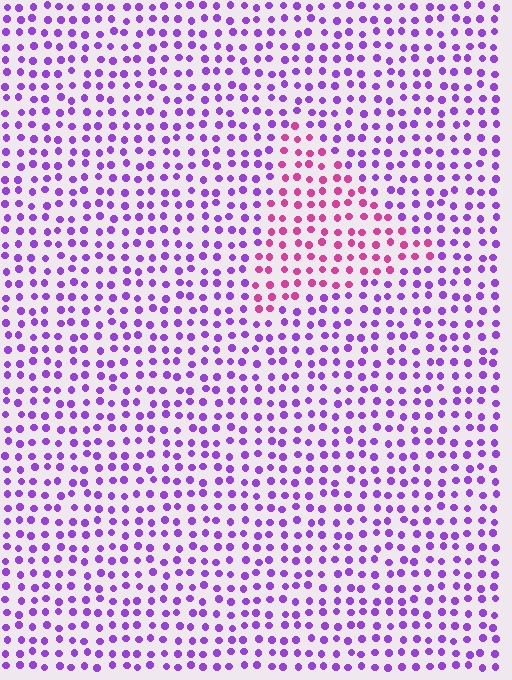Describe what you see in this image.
The image is filled with small purple elements in a uniform arrangement. A triangle-shaped region is visible where the elements are tinted to a slightly different hue, forming a subtle color boundary.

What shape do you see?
I see a triangle.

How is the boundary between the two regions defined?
The boundary is defined purely by a slight shift in hue (about 48 degrees). Spacing, size, and orientation are identical on both sides.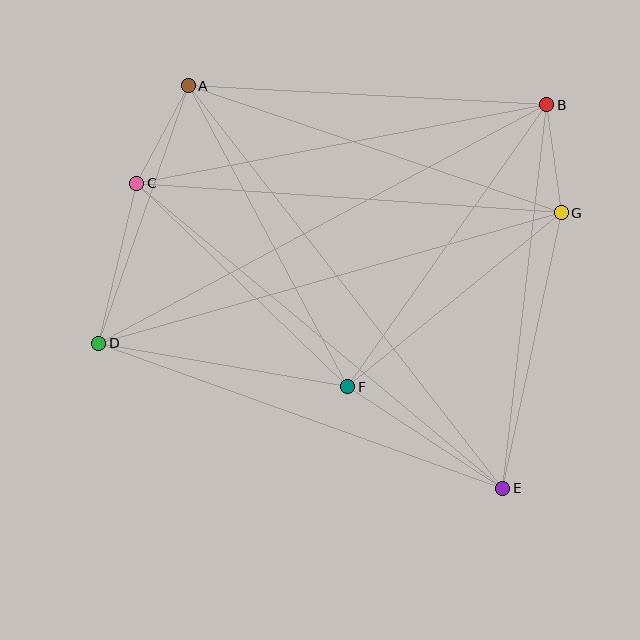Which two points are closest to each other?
Points B and G are closest to each other.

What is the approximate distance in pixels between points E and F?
The distance between E and F is approximately 185 pixels.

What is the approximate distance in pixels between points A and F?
The distance between A and F is approximately 341 pixels.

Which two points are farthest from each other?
Points A and E are farthest from each other.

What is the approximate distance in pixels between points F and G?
The distance between F and G is approximately 275 pixels.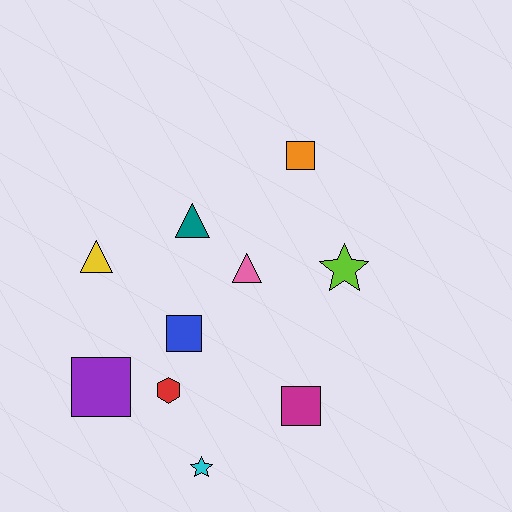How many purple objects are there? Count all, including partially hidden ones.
There is 1 purple object.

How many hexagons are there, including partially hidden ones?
There is 1 hexagon.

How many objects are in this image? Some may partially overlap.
There are 10 objects.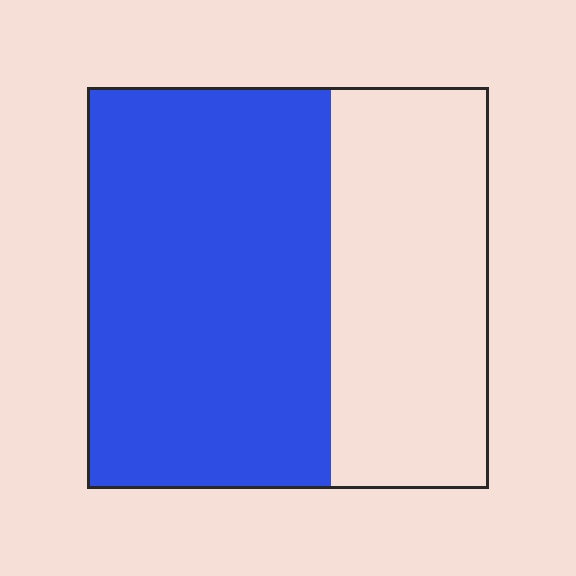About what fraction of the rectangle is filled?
About three fifths (3/5).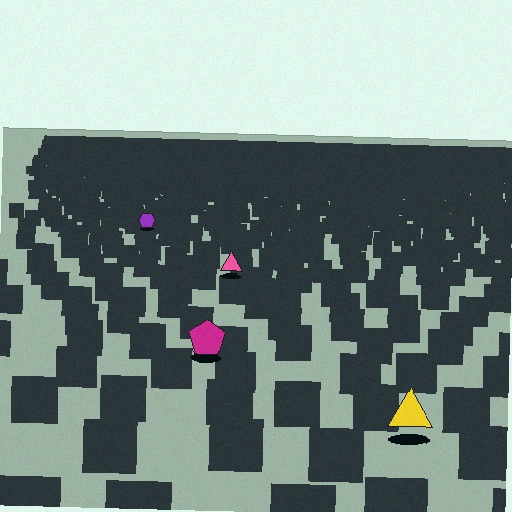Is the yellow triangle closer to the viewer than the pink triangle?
Yes. The yellow triangle is closer — you can tell from the texture gradient: the ground texture is coarser near it.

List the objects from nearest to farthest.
From nearest to farthest: the yellow triangle, the magenta pentagon, the pink triangle, the purple hexagon.